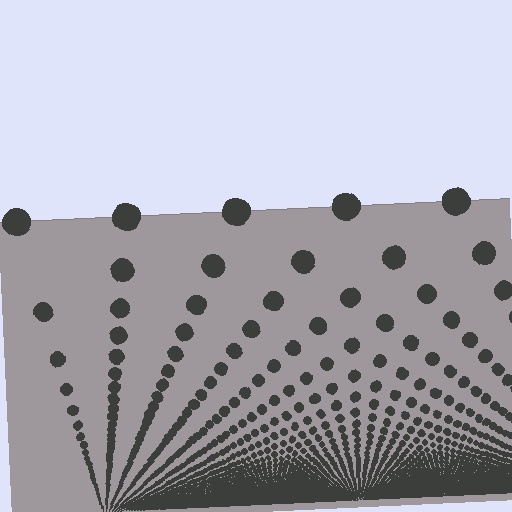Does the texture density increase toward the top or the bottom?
Density increases toward the bottom.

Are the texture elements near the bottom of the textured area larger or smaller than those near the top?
Smaller. The gradient is inverted — elements near the bottom are smaller and denser.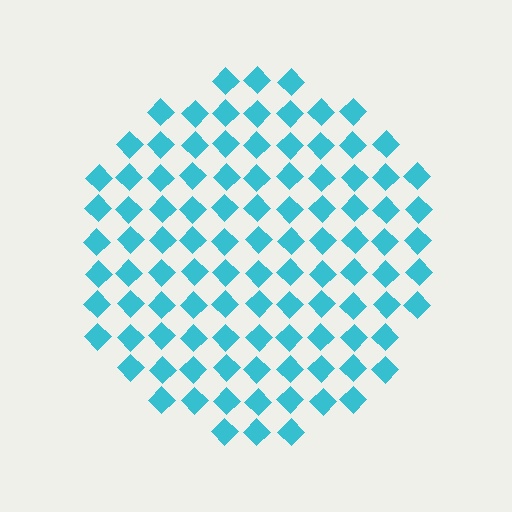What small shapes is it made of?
It is made of small diamonds.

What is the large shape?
The large shape is a circle.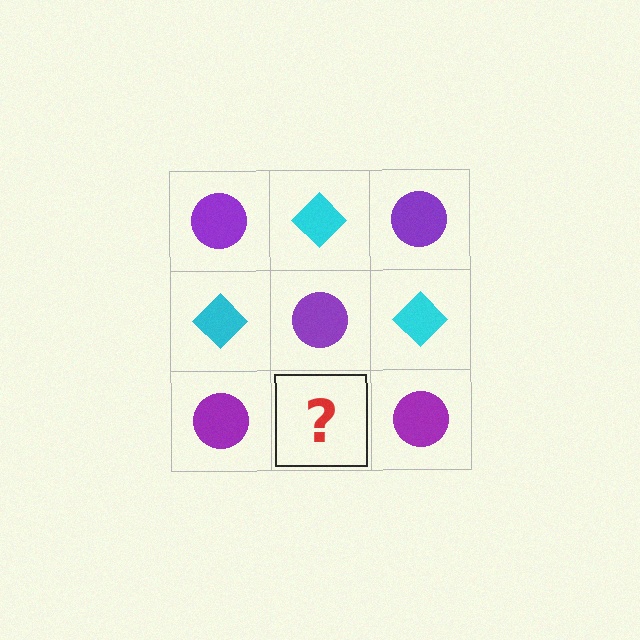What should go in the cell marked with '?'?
The missing cell should contain a cyan diamond.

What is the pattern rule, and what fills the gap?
The rule is that it alternates purple circle and cyan diamond in a checkerboard pattern. The gap should be filled with a cyan diamond.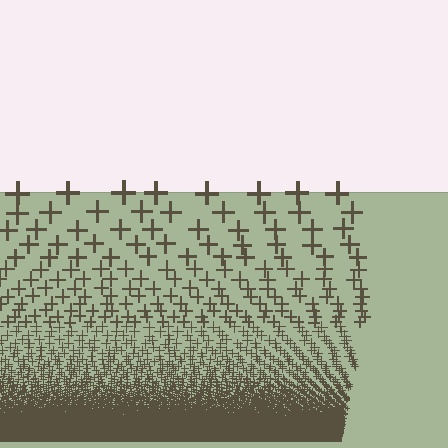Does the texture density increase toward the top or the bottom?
Density increases toward the bottom.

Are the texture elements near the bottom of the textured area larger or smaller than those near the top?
Smaller. The gradient is inverted — elements near the bottom are smaller and denser.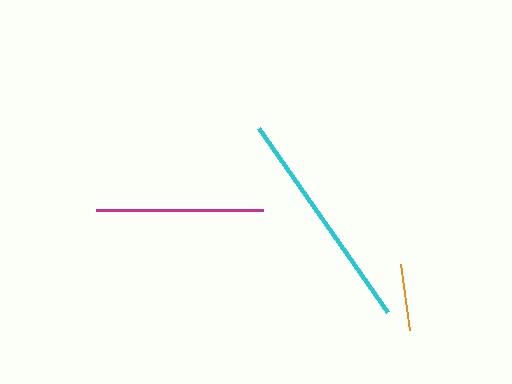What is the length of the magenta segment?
The magenta segment is approximately 168 pixels long.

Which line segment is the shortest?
The orange line is the shortest at approximately 67 pixels.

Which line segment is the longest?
The cyan line is the longest at approximately 224 pixels.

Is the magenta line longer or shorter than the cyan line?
The cyan line is longer than the magenta line.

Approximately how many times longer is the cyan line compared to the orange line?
The cyan line is approximately 3.4 times the length of the orange line.